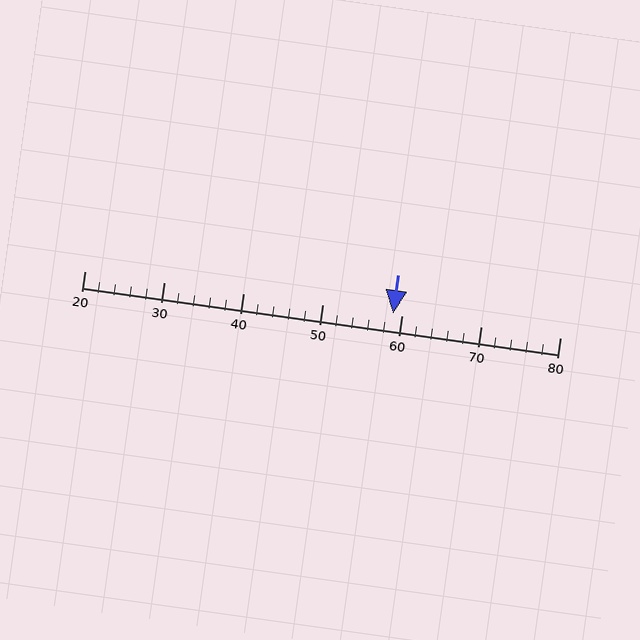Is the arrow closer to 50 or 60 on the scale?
The arrow is closer to 60.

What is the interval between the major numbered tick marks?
The major tick marks are spaced 10 units apart.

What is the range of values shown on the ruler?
The ruler shows values from 20 to 80.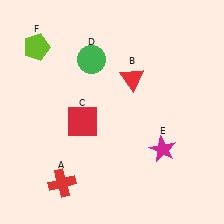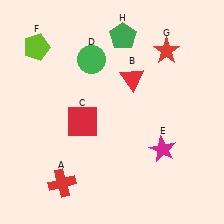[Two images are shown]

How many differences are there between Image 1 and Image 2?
There are 2 differences between the two images.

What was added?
A red star (G), a green pentagon (H) were added in Image 2.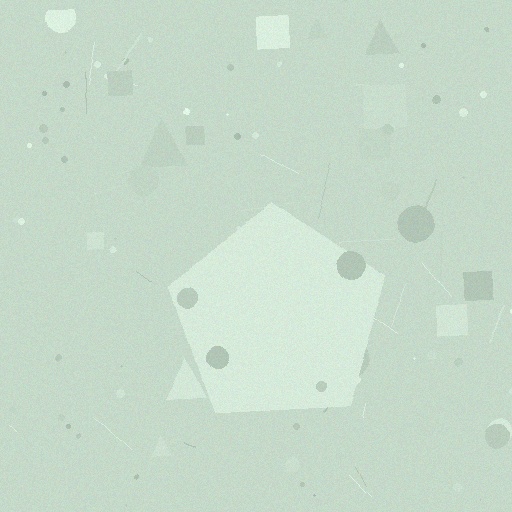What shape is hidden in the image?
A pentagon is hidden in the image.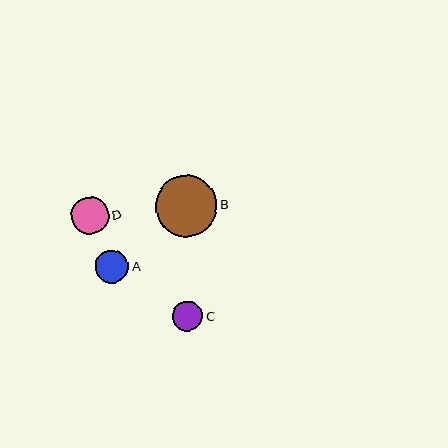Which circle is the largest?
Circle B is the largest with a size of approximately 61 pixels.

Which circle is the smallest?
Circle C is the smallest with a size of approximately 31 pixels.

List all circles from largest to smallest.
From largest to smallest: B, D, A, C.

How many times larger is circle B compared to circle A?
Circle B is approximately 1.8 times the size of circle A.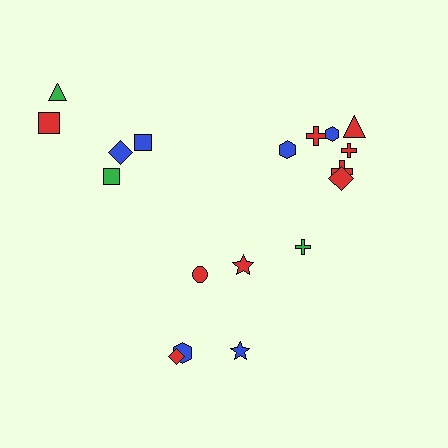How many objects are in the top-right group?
There are 8 objects.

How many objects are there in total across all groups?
There are 18 objects.